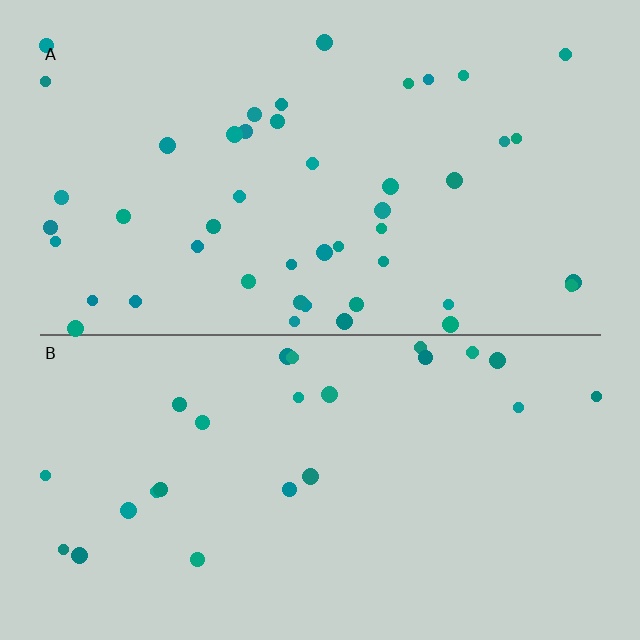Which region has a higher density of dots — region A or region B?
A (the top).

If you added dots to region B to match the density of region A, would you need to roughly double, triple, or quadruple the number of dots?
Approximately double.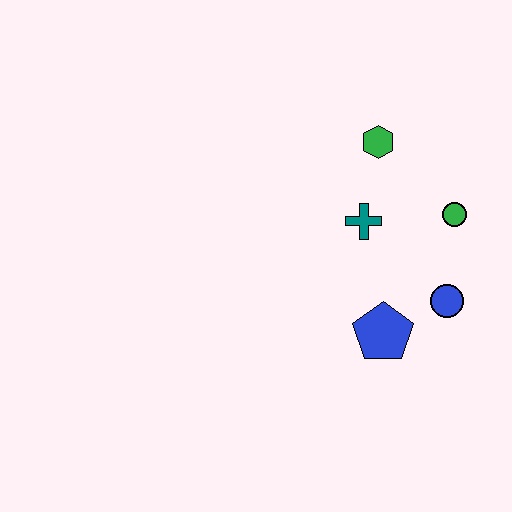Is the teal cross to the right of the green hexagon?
No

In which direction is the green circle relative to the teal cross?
The green circle is to the right of the teal cross.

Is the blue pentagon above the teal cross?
No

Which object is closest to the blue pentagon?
The blue circle is closest to the blue pentagon.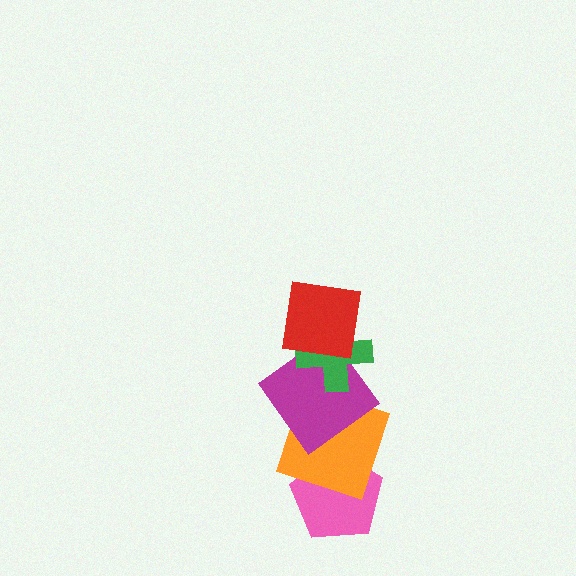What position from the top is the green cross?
The green cross is 2nd from the top.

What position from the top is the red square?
The red square is 1st from the top.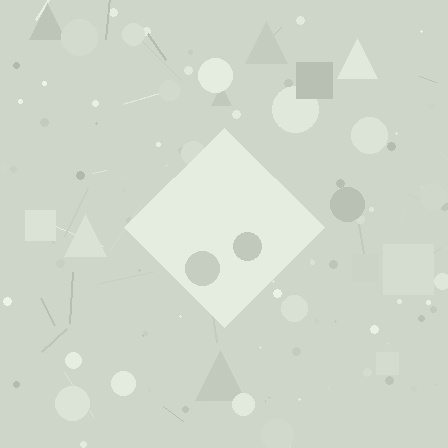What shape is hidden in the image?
A diamond is hidden in the image.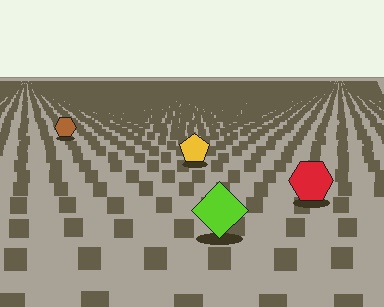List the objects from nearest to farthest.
From nearest to farthest: the lime diamond, the red hexagon, the yellow pentagon, the brown hexagon.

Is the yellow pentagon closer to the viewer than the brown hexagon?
Yes. The yellow pentagon is closer — you can tell from the texture gradient: the ground texture is coarser near it.